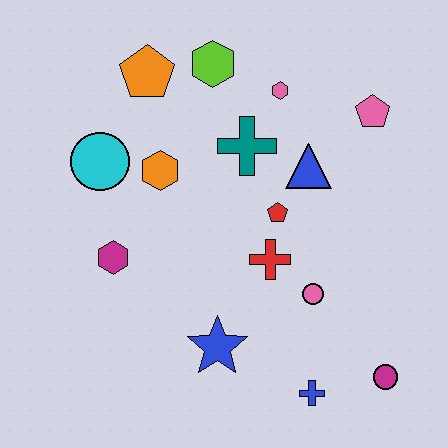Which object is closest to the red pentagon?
The red cross is closest to the red pentagon.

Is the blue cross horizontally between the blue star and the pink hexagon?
No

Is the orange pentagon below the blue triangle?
No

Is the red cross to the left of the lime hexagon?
No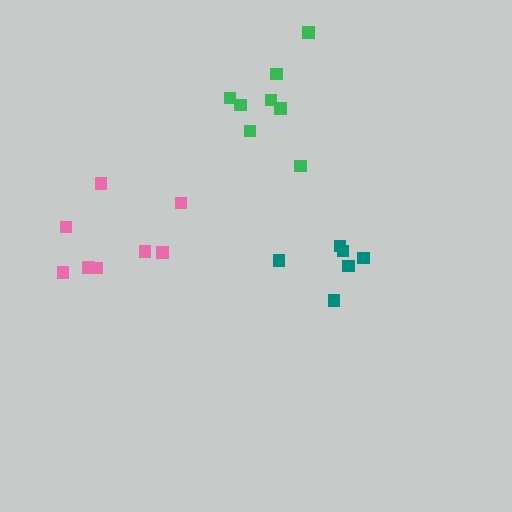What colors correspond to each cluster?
The clusters are colored: pink, teal, green.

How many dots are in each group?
Group 1: 8 dots, Group 2: 6 dots, Group 3: 8 dots (22 total).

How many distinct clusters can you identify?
There are 3 distinct clusters.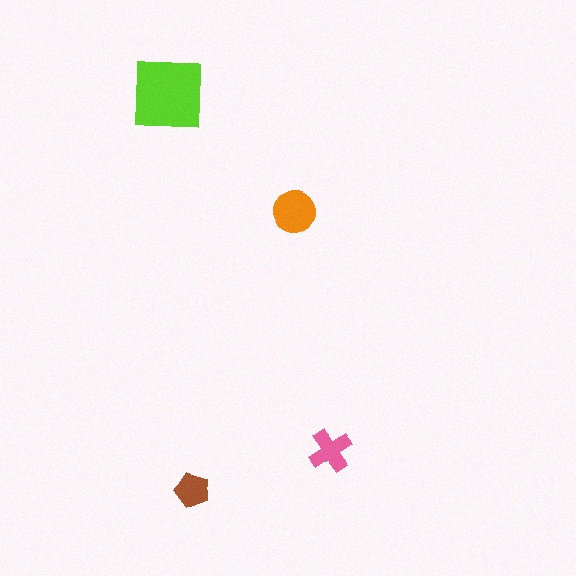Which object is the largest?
The lime square.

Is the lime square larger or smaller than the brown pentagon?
Larger.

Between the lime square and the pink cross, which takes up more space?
The lime square.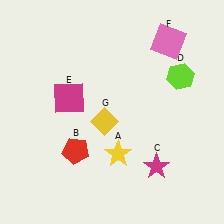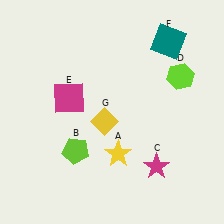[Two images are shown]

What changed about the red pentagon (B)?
In Image 1, B is red. In Image 2, it changed to lime.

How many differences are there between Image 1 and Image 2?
There are 2 differences between the two images.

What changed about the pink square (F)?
In Image 1, F is pink. In Image 2, it changed to teal.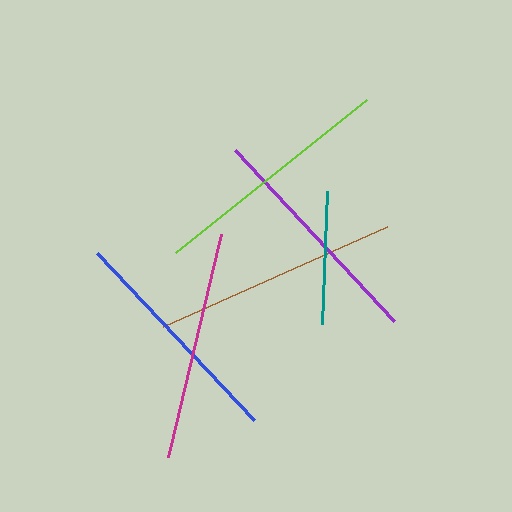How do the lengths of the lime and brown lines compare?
The lime and brown lines are approximately the same length.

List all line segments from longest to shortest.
From longest to shortest: lime, brown, purple, magenta, blue, teal.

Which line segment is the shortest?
The teal line is the shortest at approximately 133 pixels.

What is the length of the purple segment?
The purple segment is approximately 234 pixels long.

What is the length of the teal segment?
The teal segment is approximately 133 pixels long.